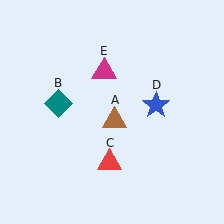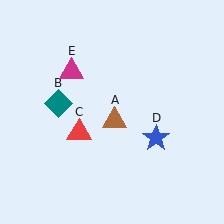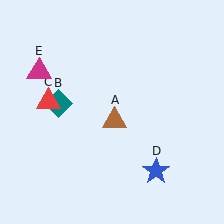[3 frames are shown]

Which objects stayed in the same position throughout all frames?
Brown triangle (object A) and teal diamond (object B) remained stationary.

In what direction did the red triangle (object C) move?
The red triangle (object C) moved up and to the left.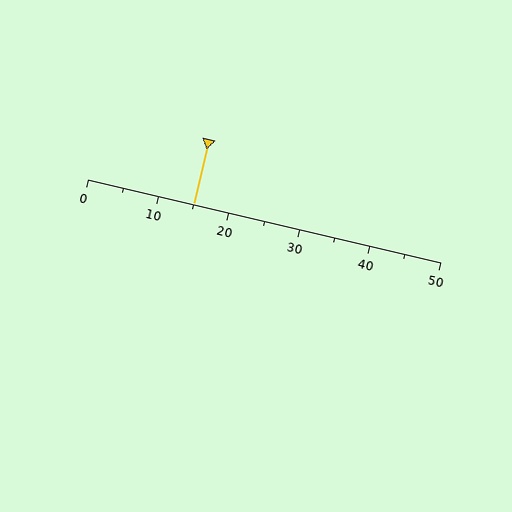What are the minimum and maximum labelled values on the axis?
The axis runs from 0 to 50.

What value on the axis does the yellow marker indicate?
The marker indicates approximately 15.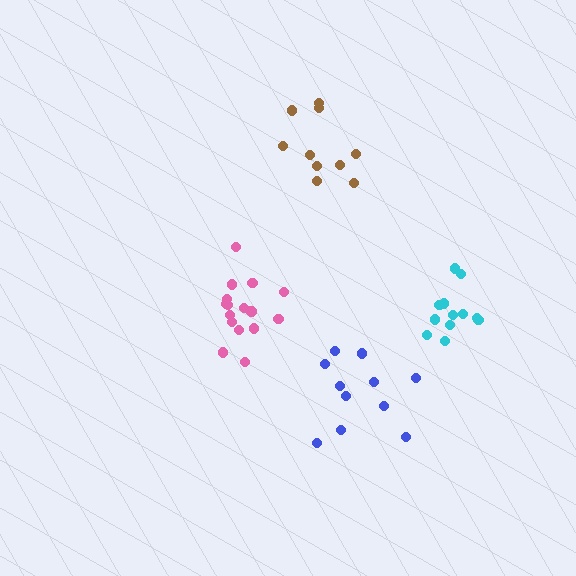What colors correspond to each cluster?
The clusters are colored: cyan, blue, pink, brown.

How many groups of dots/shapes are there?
There are 4 groups.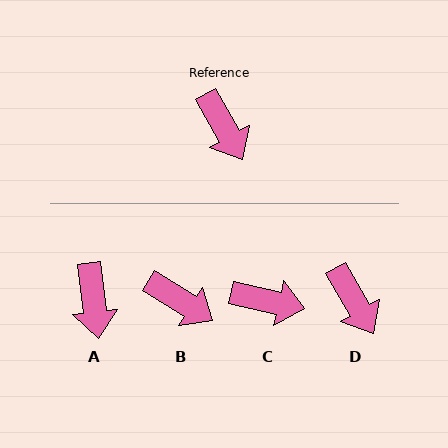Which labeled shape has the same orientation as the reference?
D.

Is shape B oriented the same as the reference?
No, it is off by about 28 degrees.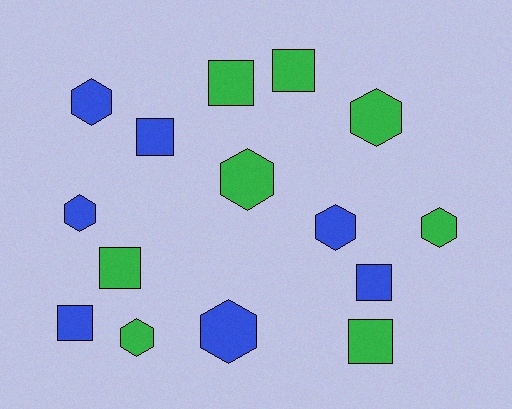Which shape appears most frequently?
Hexagon, with 8 objects.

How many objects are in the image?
There are 15 objects.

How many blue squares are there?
There are 3 blue squares.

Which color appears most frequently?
Green, with 8 objects.